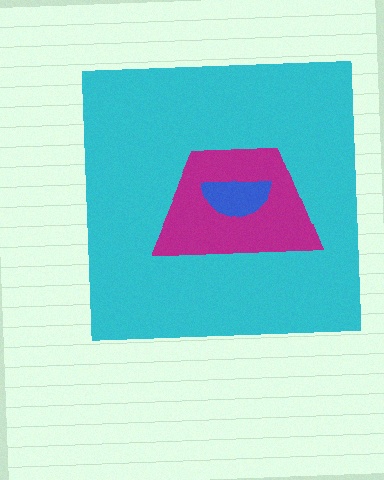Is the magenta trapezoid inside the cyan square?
Yes.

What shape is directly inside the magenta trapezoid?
The blue semicircle.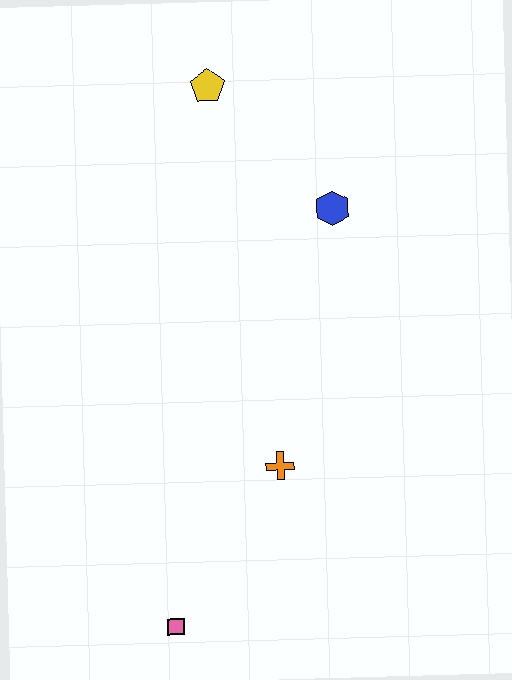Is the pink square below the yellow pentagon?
Yes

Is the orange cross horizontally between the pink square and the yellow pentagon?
No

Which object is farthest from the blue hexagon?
The pink square is farthest from the blue hexagon.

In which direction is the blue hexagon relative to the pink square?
The blue hexagon is above the pink square.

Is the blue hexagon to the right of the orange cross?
Yes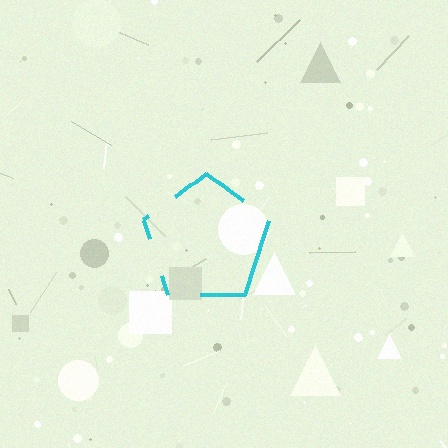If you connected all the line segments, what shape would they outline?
They would outline a pentagon.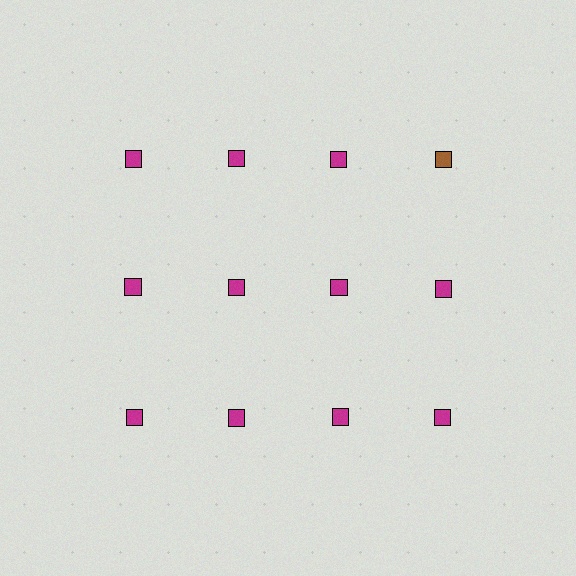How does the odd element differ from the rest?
It has a different color: brown instead of magenta.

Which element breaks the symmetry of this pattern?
The brown square in the top row, second from right column breaks the symmetry. All other shapes are magenta squares.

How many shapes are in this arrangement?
There are 12 shapes arranged in a grid pattern.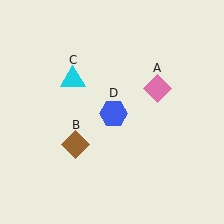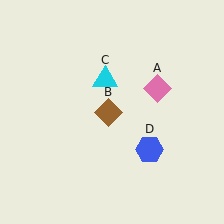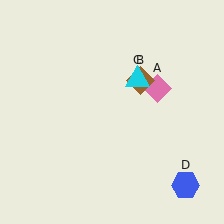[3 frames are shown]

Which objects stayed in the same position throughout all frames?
Pink diamond (object A) remained stationary.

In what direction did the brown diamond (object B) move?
The brown diamond (object B) moved up and to the right.